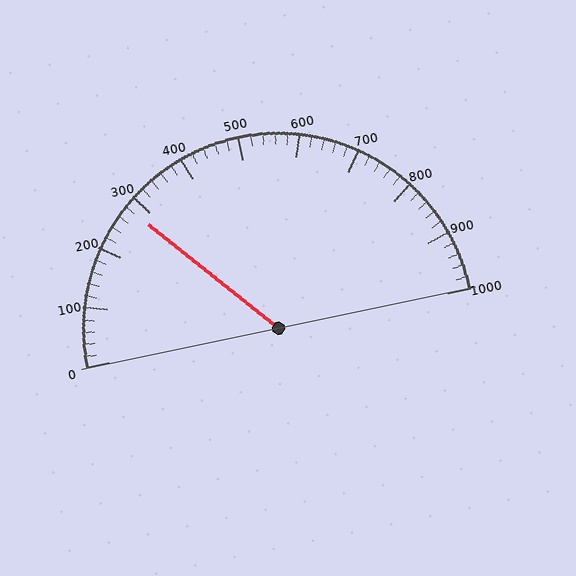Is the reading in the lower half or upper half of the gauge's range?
The reading is in the lower half of the range (0 to 1000).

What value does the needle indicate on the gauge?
The needle indicates approximately 280.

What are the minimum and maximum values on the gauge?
The gauge ranges from 0 to 1000.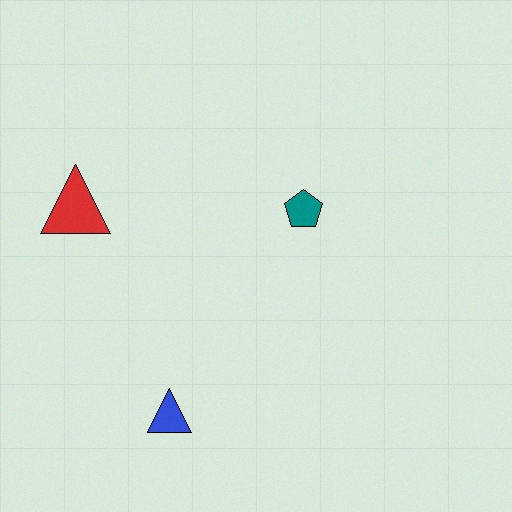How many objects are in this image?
There are 3 objects.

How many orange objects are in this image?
There are no orange objects.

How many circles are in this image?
There are no circles.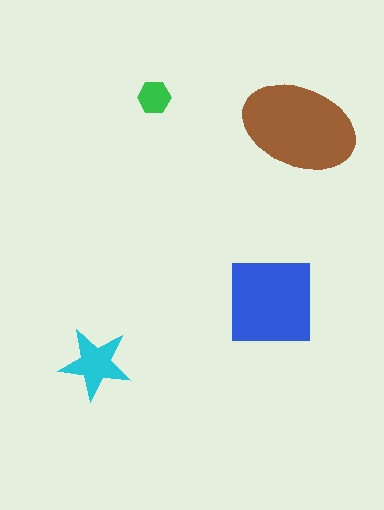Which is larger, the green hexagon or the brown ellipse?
The brown ellipse.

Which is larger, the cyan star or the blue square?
The blue square.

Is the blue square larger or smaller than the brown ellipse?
Smaller.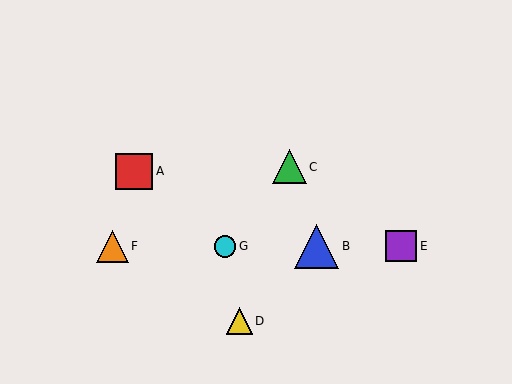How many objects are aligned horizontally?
4 objects (B, E, F, G) are aligned horizontally.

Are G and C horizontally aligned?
No, G is at y≈246 and C is at y≈167.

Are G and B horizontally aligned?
Yes, both are at y≈246.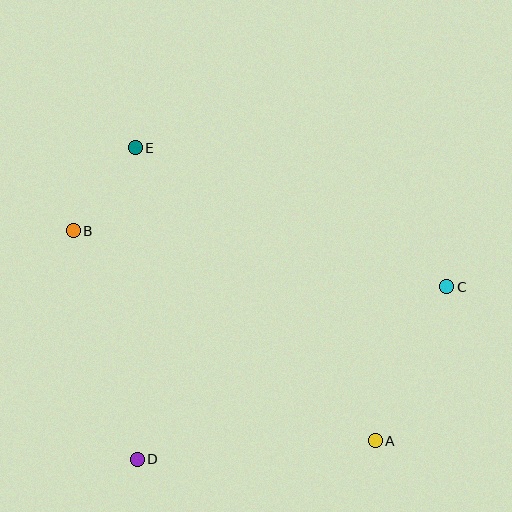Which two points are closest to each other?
Points B and E are closest to each other.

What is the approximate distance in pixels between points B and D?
The distance between B and D is approximately 237 pixels.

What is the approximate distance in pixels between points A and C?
The distance between A and C is approximately 170 pixels.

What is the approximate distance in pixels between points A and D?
The distance between A and D is approximately 239 pixels.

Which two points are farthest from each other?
Points A and E are farthest from each other.